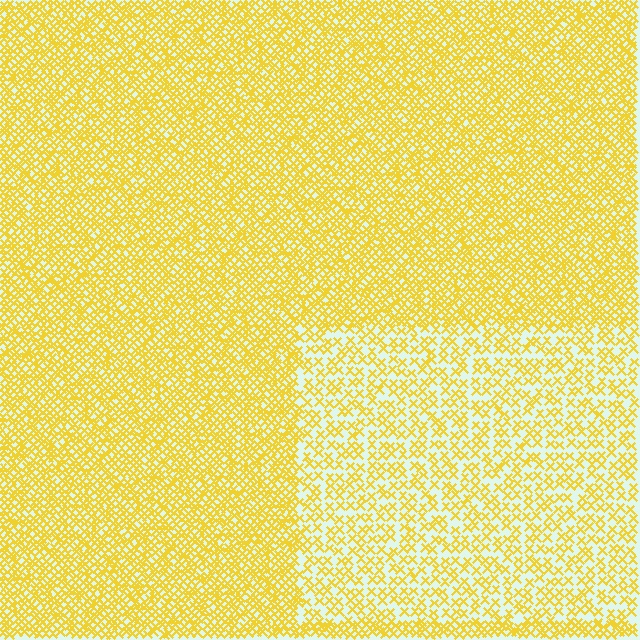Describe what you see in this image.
The image contains small yellow elements arranged at two different densities. A rectangle-shaped region is visible where the elements are less densely packed than the surrounding area.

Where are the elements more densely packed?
The elements are more densely packed outside the rectangle boundary.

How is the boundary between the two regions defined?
The boundary is defined by a change in element density (approximately 2.1x ratio). All elements are the same color, size, and shape.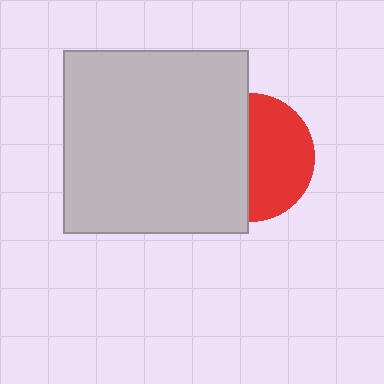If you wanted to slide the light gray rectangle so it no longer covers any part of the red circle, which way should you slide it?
Slide it left — that is the most direct way to separate the two shapes.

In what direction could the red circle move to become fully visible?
The red circle could move right. That would shift it out from behind the light gray rectangle entirely.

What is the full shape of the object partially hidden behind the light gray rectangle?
The partially hidden object is a red circle.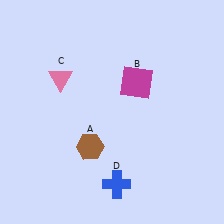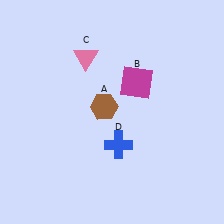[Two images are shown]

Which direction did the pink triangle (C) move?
The pink triangle (C) moved right.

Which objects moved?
The objects that moved are: the brown hexagon (A), the pink triangle (C), the blue cross (D).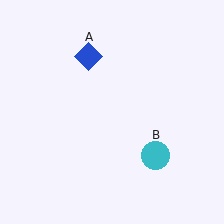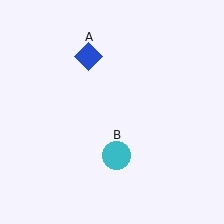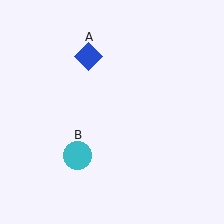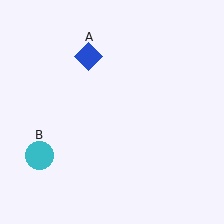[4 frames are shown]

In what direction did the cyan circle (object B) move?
The cyan circle (object B) moved left.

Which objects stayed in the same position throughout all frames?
Blue diamond (object A) remained stationary.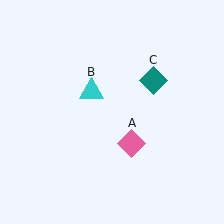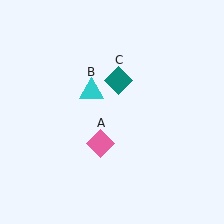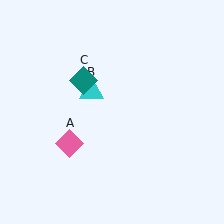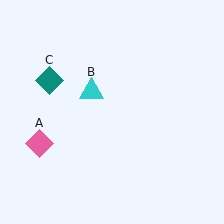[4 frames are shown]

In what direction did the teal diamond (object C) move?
The teal diamond (object C) moved left.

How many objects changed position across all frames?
2 objects changed position: pink diamond (object A), teal diamond (object C).